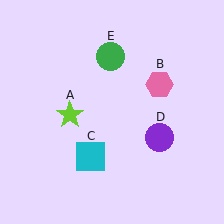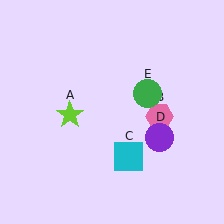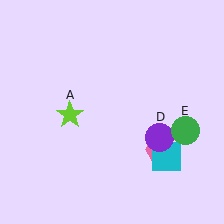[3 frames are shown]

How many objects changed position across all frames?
3 objects changed position: pink hexagon (object B), cyan square (object C), green circle (object E).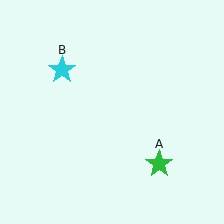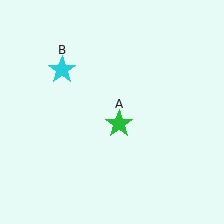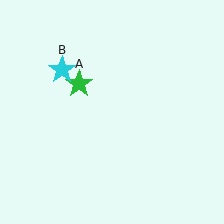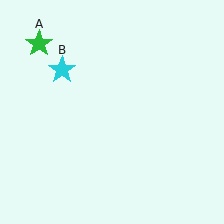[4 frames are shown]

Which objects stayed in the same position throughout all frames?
Cyan star (object B) remained stationary.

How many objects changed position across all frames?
1 object changed position: green star (object A).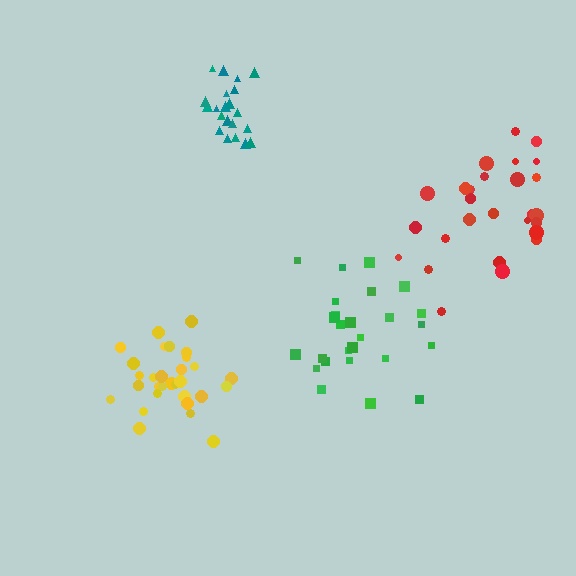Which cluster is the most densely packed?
Teal.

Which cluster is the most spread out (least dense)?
Red.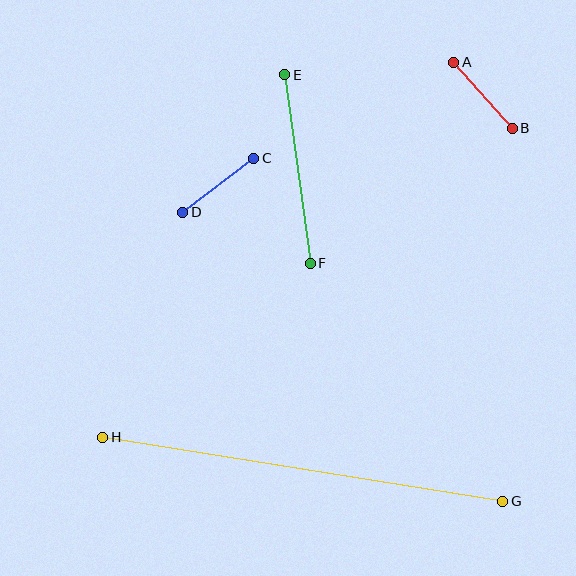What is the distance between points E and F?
The distance is approximately 190 pixels.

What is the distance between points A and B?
The distance is approximately 88 pixels.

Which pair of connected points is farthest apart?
Points G and H are farthest apart.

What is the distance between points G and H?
The distance is approximately 405 pixels.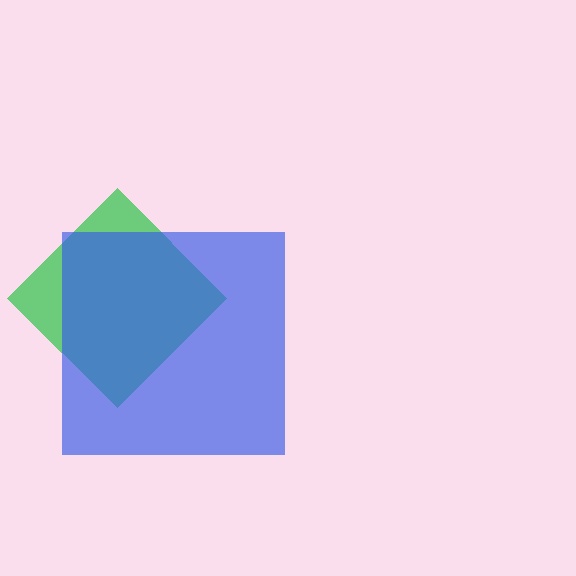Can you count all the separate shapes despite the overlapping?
Yes, there are 2 separate shapes.